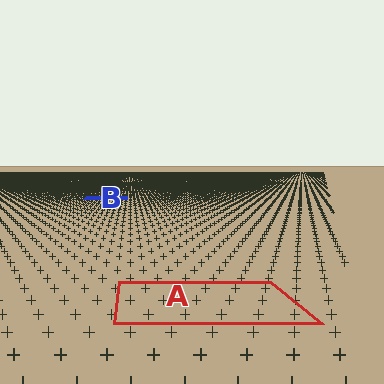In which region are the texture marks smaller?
The texture marks are smaller in region B, because it is farther away.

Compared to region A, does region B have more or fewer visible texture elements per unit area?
Region B has more texture elements per unit area — they are packed more densely because it is farther away.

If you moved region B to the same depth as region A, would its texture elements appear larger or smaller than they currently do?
They would appear larger. At a closer depth, the same texture elements are projected at a bigger on-screen size.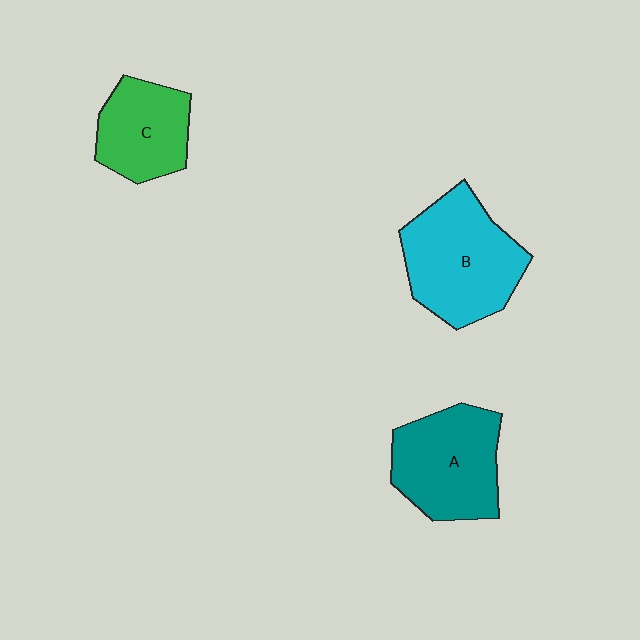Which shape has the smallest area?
Shape C (green).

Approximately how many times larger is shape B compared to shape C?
Approximately 1.5 times.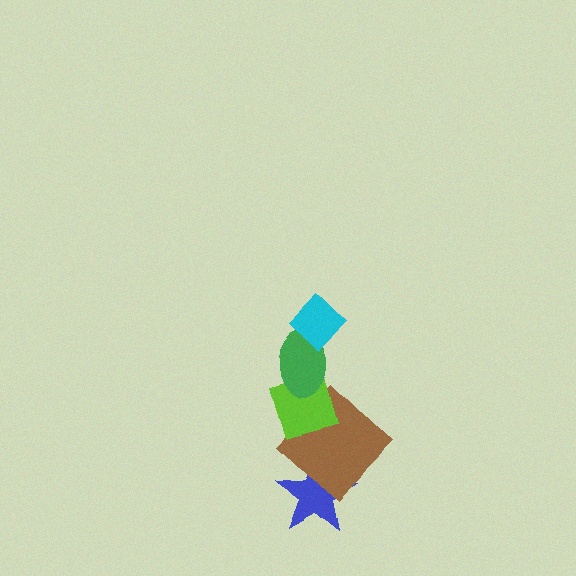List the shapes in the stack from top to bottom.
From top to bottom: the cyan diamond, the green ellipse, the lime diamond, the brown diamond, the blue star.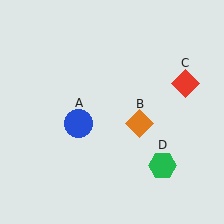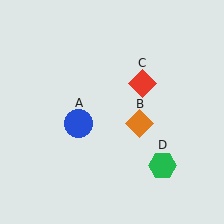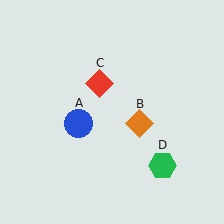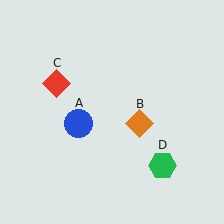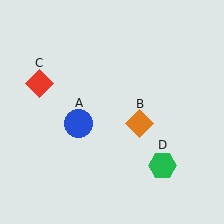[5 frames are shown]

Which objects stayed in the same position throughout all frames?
Blue circle (object A) and orange diamond (object B) and green hexagon (object D) remained stationary.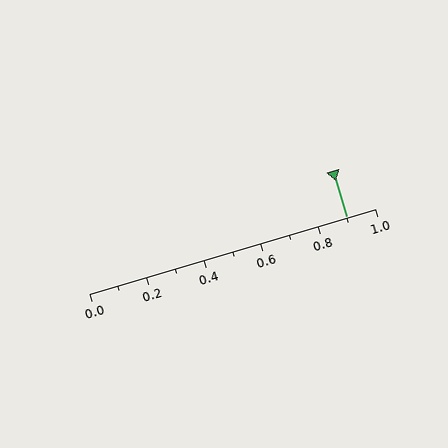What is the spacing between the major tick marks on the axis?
The major ticks are spaced 0.2 apart.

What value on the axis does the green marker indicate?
The marker indicates approximately 0.9.